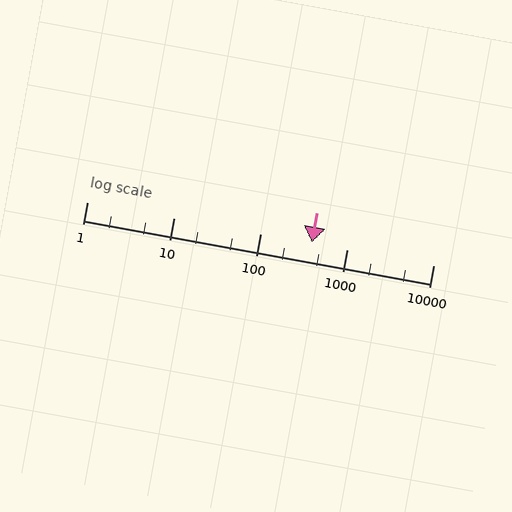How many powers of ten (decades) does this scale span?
The scale spans 4 decades, from 1 to 10000.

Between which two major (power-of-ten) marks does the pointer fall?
The pointer is between 100 and 1000.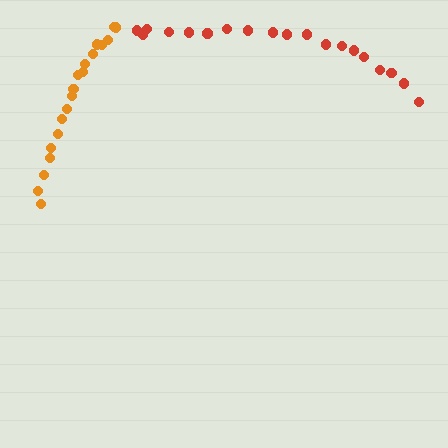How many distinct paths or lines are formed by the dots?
There are 2 distinct paths.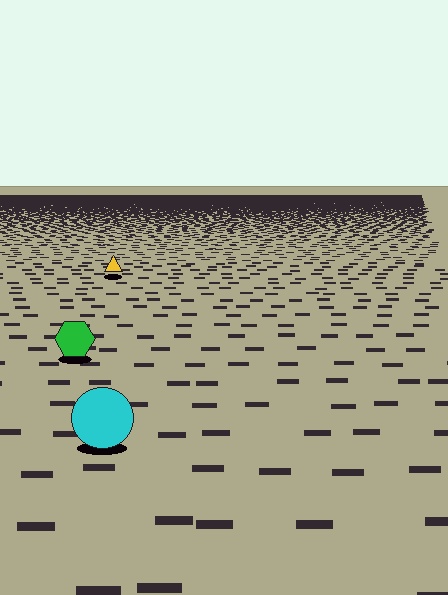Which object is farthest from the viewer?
The yellow triangle is farthest from the viewer. It appears smaller and the ground texture around it is denser.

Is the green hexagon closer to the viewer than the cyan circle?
No. The cyan circle is closer — you can tell from the texture gradient: the ground texture is coarser near it.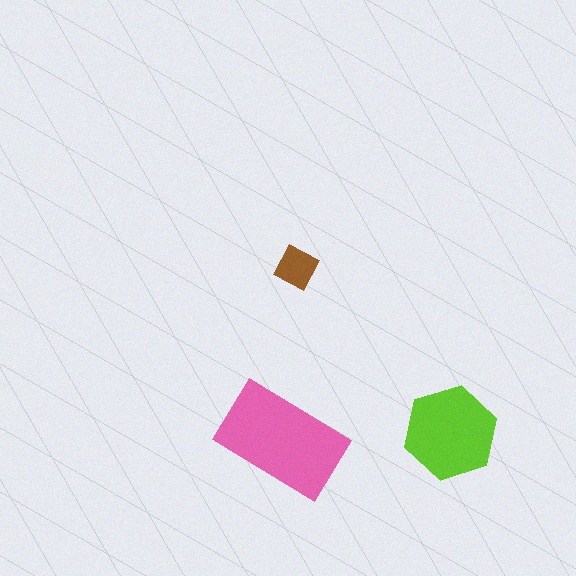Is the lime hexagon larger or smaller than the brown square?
Larger.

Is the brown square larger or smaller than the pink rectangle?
Smaller.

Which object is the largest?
The pink rectangle.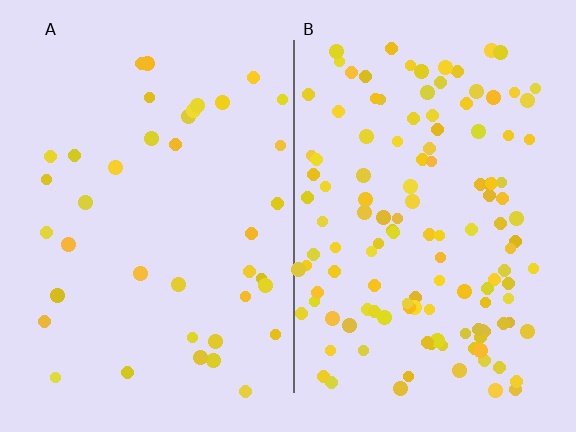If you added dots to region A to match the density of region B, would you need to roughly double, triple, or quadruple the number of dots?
Approximately triple.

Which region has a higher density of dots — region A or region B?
B (the right).